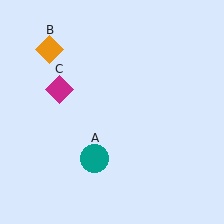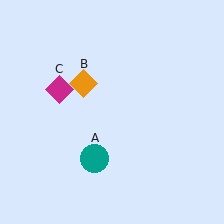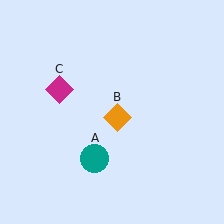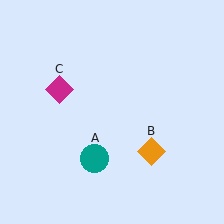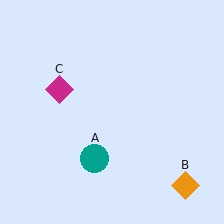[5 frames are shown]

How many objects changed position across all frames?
1 object changed position: orange diamond (object B).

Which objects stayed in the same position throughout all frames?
Teal circle (object A) and magenta diamond (object C) remained stationary.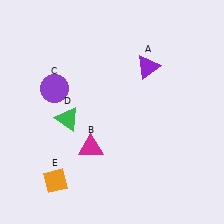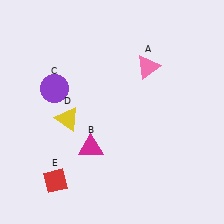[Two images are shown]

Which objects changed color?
A changed from purple to pink. D changed from green to yellow. E changed from orange to red.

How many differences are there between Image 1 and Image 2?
There are 3 differences between the two images.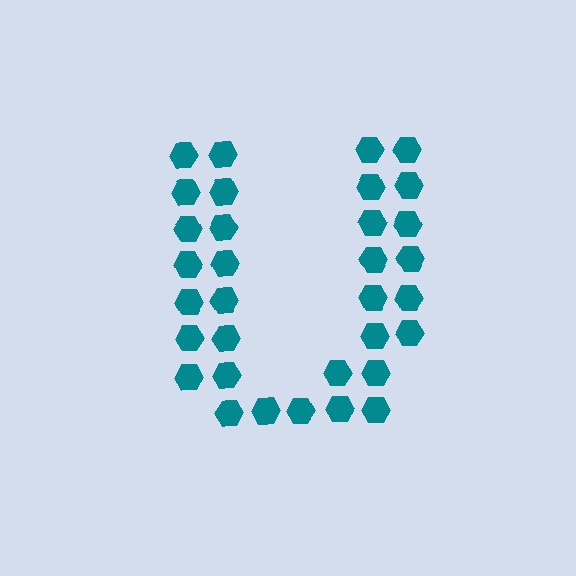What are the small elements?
The small elements are hexagons.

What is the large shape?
The large shape is the letter U.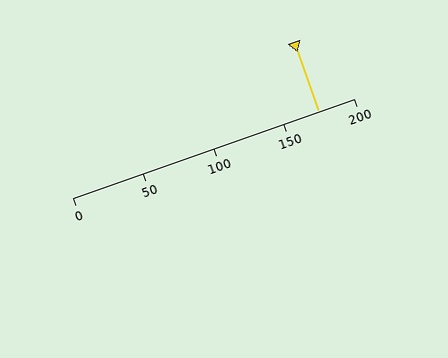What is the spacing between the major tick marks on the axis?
The major ticks are spaced 50 apart.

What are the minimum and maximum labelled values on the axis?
The axis runs from 0 to 200.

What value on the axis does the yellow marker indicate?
The marker indicates approximately 175.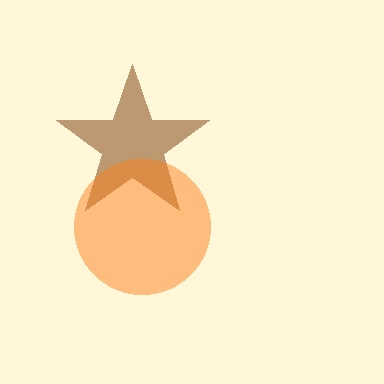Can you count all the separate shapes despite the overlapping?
Yes, there are 2 separate shapes.